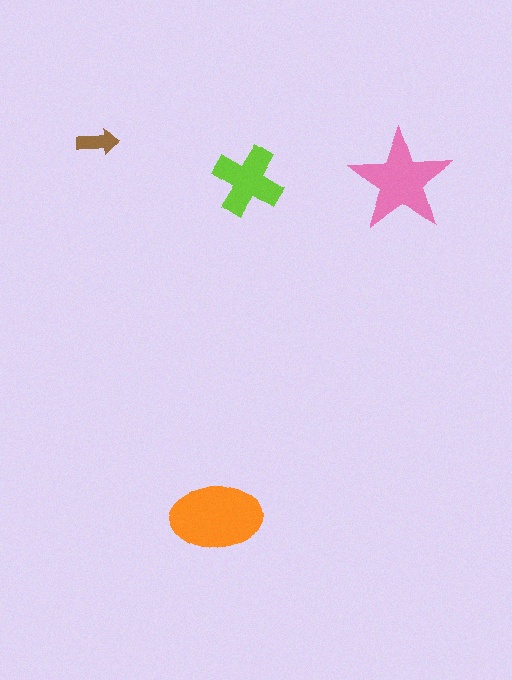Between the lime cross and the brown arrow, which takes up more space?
The lime cross.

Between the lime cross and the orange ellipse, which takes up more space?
The orange ellipse.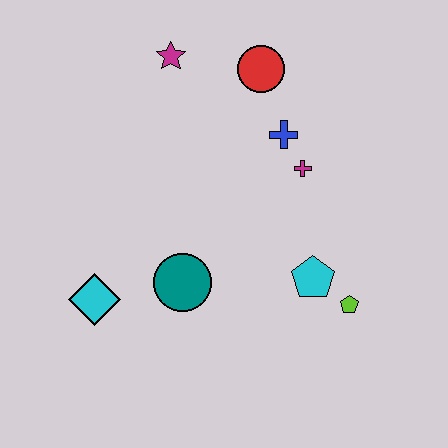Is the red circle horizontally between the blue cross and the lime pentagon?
No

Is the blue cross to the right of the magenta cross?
No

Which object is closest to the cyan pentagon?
The lime pentagon is closest to the cyan pentagon.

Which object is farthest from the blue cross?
The cyan diamond is farthest from the blue cross.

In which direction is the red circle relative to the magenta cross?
The red circle is above the magenta cross.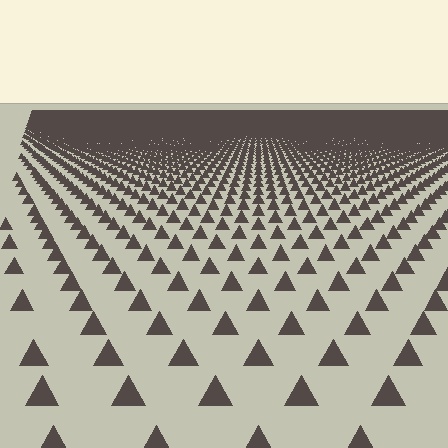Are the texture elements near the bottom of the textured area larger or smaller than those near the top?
Larger. Near the bottom, elements are closer to the viewer and appear at a bigger on-screen size.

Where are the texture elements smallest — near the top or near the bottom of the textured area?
Near the top.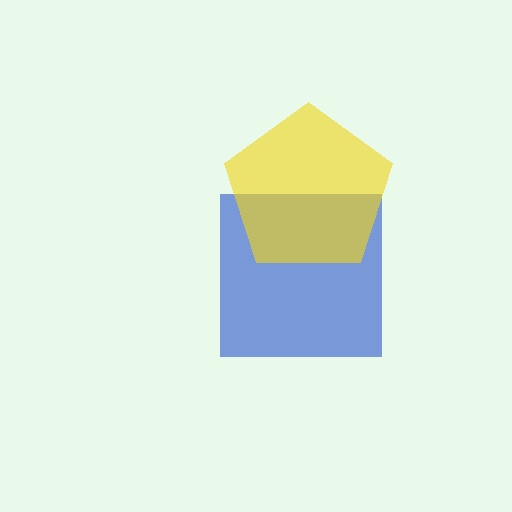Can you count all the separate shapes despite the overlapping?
Yes, there are 2 separate shapes.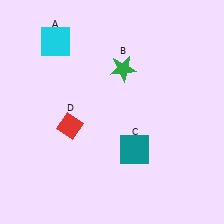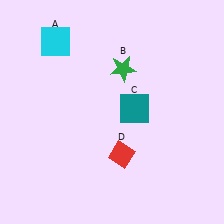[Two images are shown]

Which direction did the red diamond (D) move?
The red diamond (D) moved right.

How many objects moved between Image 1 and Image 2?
2 objects moved between the two images.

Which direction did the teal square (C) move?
The teal square (C) moved up.